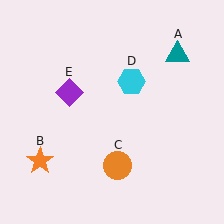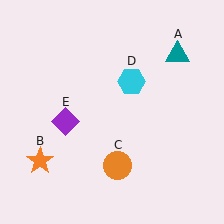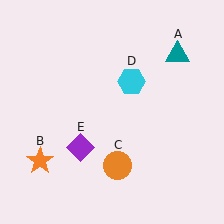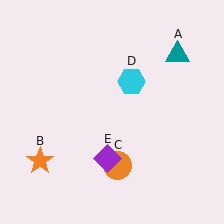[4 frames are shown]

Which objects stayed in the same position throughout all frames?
Teal triangle (object A) and orange star (object B) and orange circle (object C) and cyan hexagon (object D) remained stationary.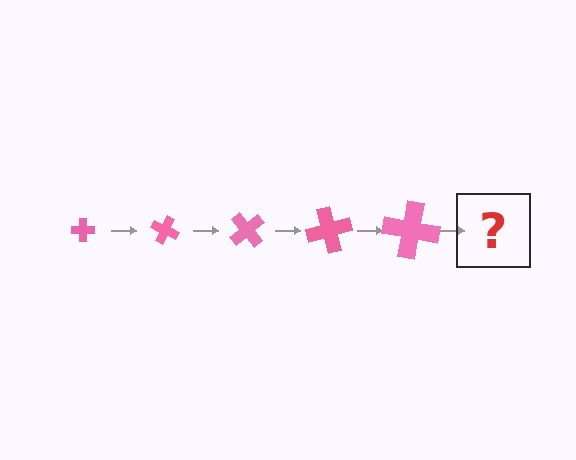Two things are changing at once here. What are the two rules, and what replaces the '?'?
The two rules are that the cross grows larger each step and it rotates 25 degrees each step. The '?' should be a cross, larger than the previous one and rotated 125 degrees from the start.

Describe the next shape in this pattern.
It should be a cross, larger than the previous one and rotated 125 degrees from the start.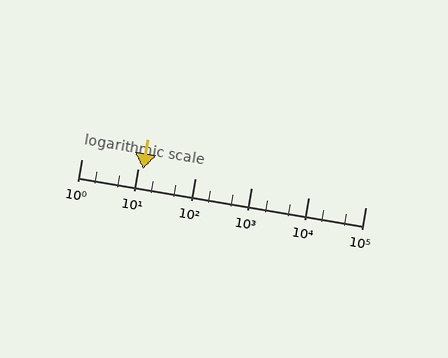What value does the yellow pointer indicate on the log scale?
The pointer indicates approximately 12.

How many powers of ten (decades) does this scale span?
The scale spans 5 decades, from 1 to 100000.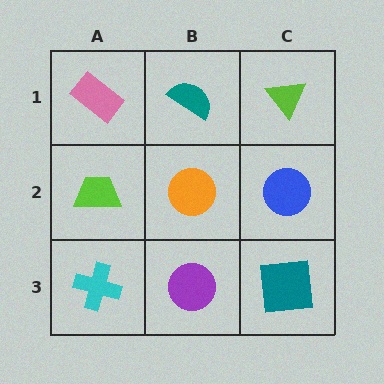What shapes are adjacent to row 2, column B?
A teal semicircle (row 1, column B), a purple circle (row 3, column B), a lime trapezoid (row 2, column A), a blue circle (row 2, column C).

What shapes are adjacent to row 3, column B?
An orange circle (row 2, column B), a cyan cross (row 3, column A), a teal square (row 3, column C).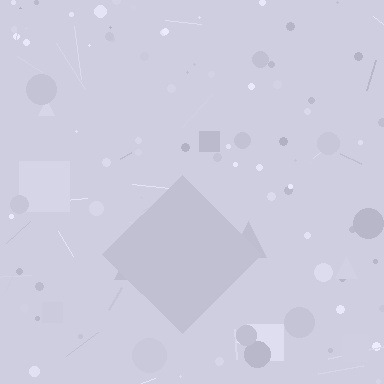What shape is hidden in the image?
A diamond is hidden in the image.